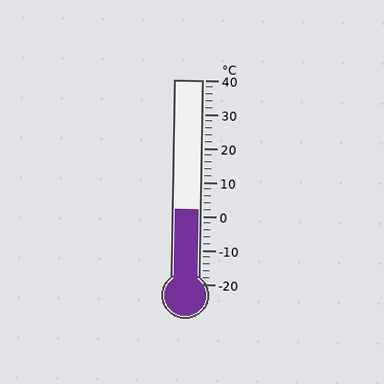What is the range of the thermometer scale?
The thermometer scale ranges from -20°C to 40°C.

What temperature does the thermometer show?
The thermometer shows approximately 2°C.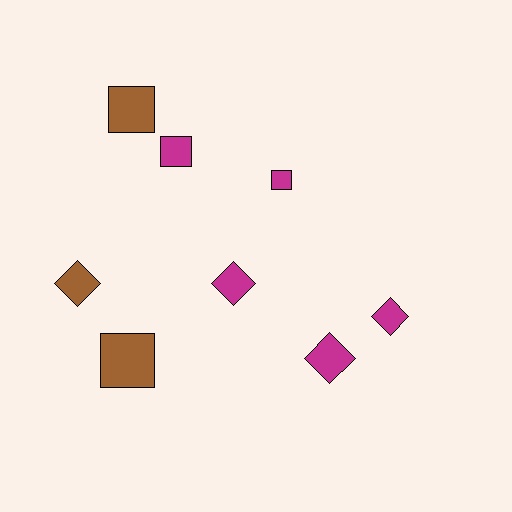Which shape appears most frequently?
Square, with 4 objects.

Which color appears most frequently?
Magenta, with 5 objects.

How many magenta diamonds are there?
There are 3 magenta diamonds.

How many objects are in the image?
There are 8 objects.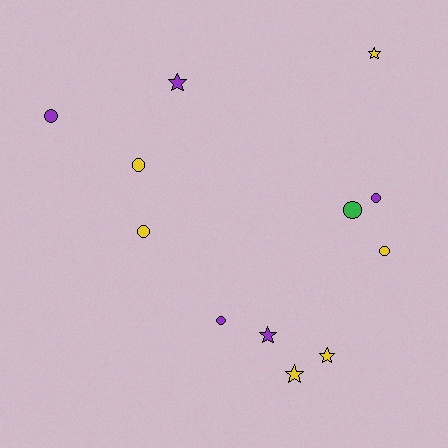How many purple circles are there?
There are 3 purple circles.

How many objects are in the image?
There are 12 objects.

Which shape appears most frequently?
Circle, with 7 objects.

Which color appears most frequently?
Yellow, with 6 objects.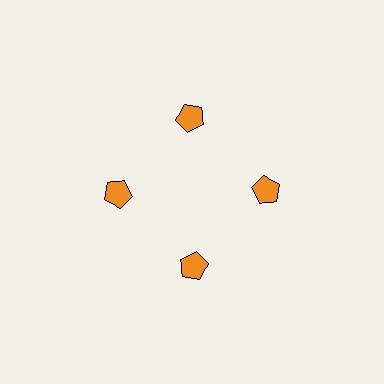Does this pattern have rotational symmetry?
Yes, this pattern has 4-fold rotational symmetry. It looks the same after rotating 90 degrees around the center.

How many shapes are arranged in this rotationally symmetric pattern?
There are 4 shapes, arranged in 4 groups of 1.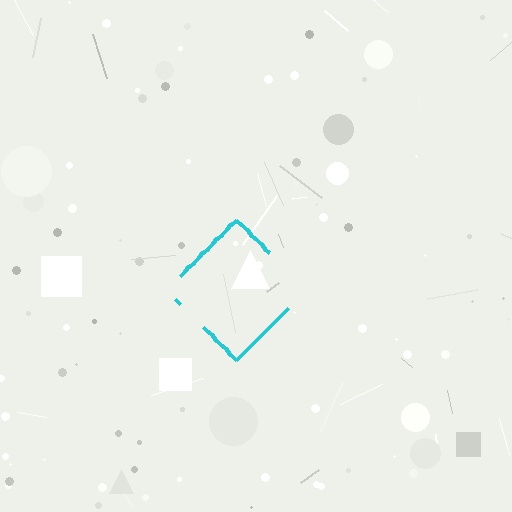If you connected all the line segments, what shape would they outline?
They would outline a diamond.